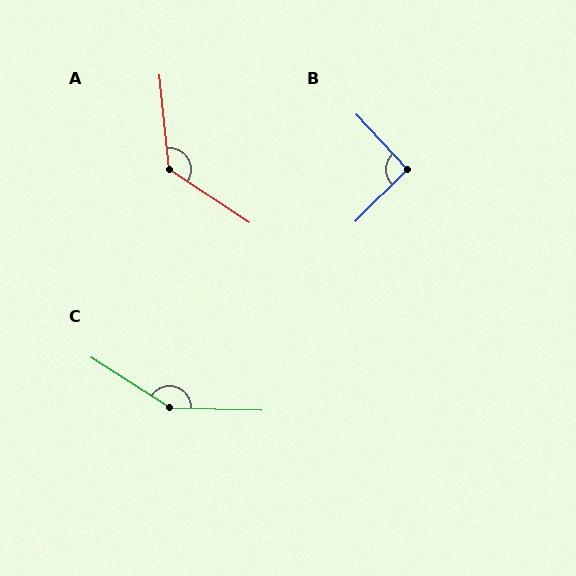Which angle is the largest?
C, at approximately 149 degrees.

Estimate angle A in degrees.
Approximately 129 degrees.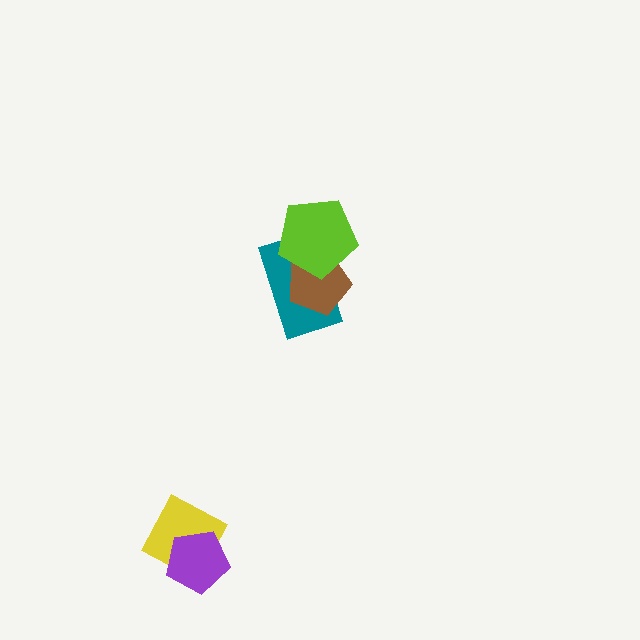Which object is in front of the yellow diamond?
The purple pentagon is in front of the yellow diamond.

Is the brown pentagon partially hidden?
Yes, it is partially covered by another shape.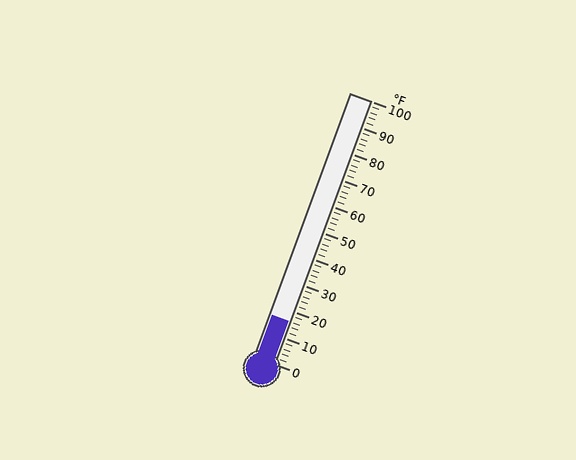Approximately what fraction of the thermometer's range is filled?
The thermometer is filled to approximately 15% of its range.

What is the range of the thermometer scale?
The thermometer scale ranges from 0°F to 100°F.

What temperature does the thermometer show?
The thermometer shows approximately 16°F.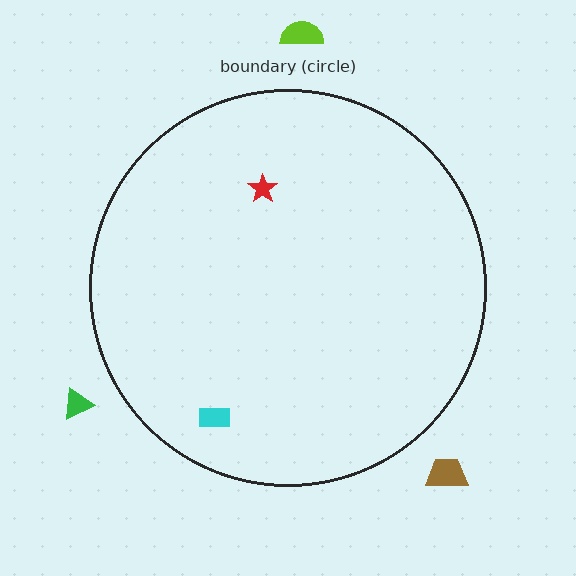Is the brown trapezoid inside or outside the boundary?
Outside.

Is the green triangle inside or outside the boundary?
Outside.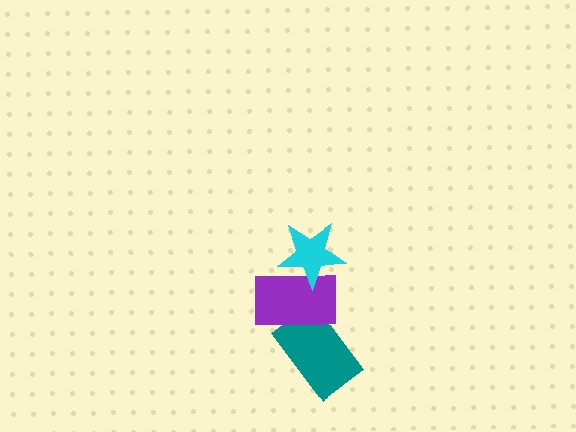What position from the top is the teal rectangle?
The teal rectangle is 3rd from the top.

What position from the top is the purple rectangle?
The purple rectangle is 2nd from the top.